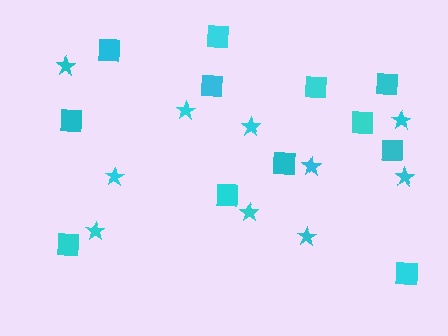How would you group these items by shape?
There are 2 groups: one group of squares (12) and one group of stars (10).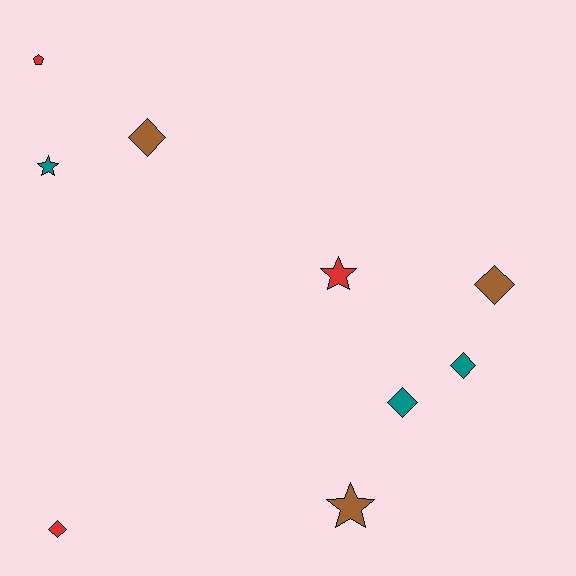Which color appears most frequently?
Teal, with 3 objects.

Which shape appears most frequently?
Diamond, with 5 objects.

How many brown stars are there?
There is 1 brown star.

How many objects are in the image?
There are 9 objects.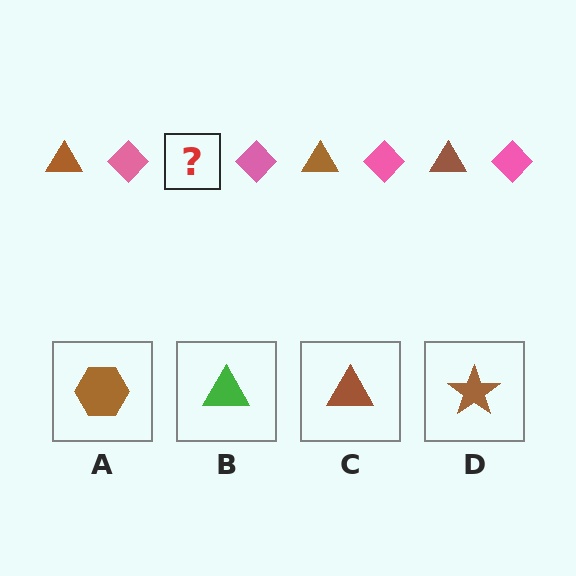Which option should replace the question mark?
Option C.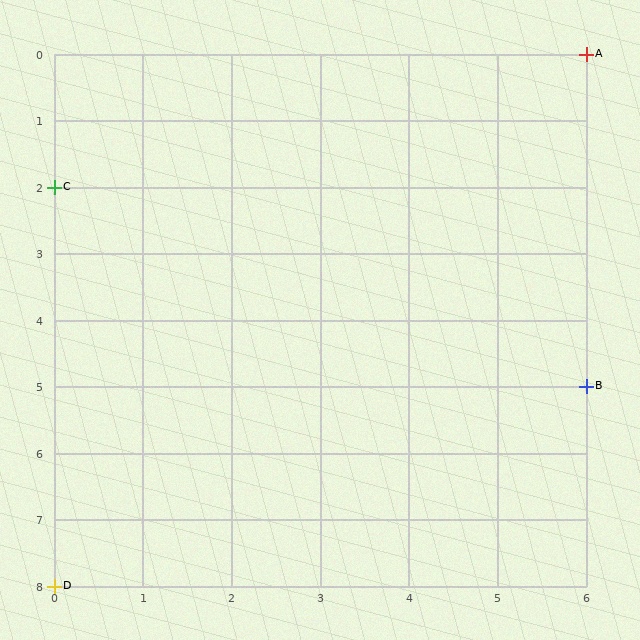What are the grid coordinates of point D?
Point D is at grid coordinates (0, 8).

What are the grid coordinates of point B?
Point B is at grid coordinates (6, 5).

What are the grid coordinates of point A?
Point A is at grid coordinates (6, 0).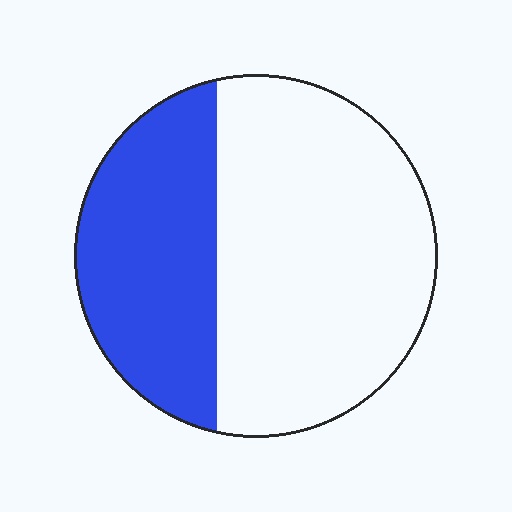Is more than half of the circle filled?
No.